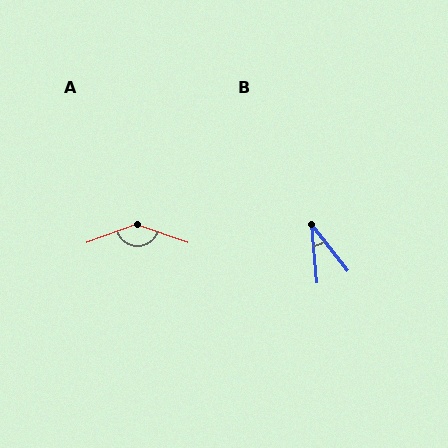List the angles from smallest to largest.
B (33°), A (141°).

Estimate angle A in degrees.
Approximately 141 degrees.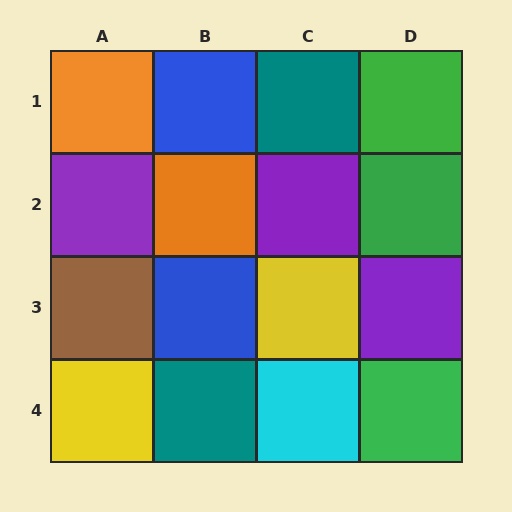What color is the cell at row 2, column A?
Purple.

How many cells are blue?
2 cells are blue.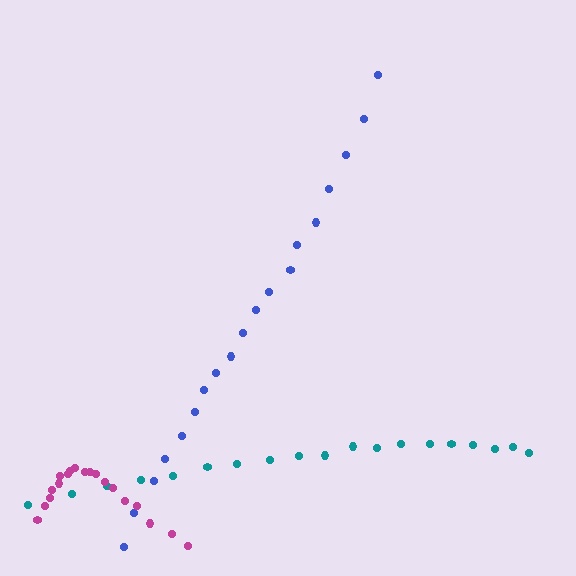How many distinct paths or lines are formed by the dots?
There are 3 distinct paths.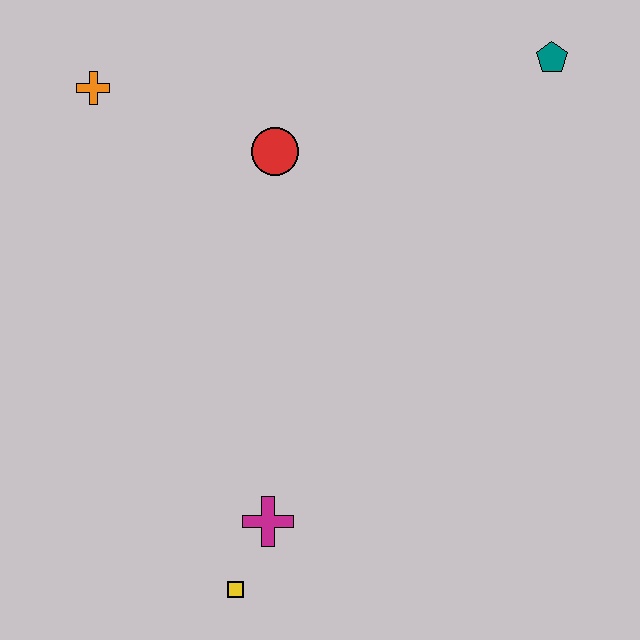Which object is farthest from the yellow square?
The teal pentagon is farthest from the yellow square.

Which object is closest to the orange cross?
The red circle is closest to the orange cross.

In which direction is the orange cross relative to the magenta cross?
The orange cross is above the magenta cross.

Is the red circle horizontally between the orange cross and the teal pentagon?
Yes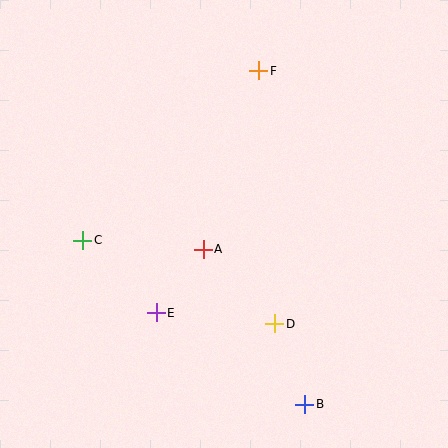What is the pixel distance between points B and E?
The distance between B and E is 174 pixels.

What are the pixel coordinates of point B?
Point B is at (305, 404).